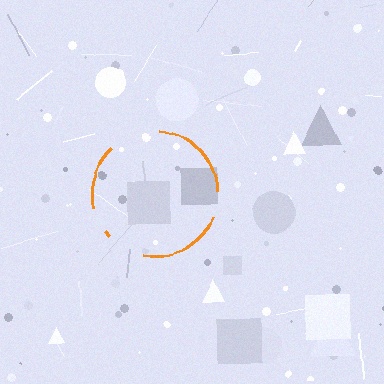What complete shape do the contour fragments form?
The contour fragments form a circle.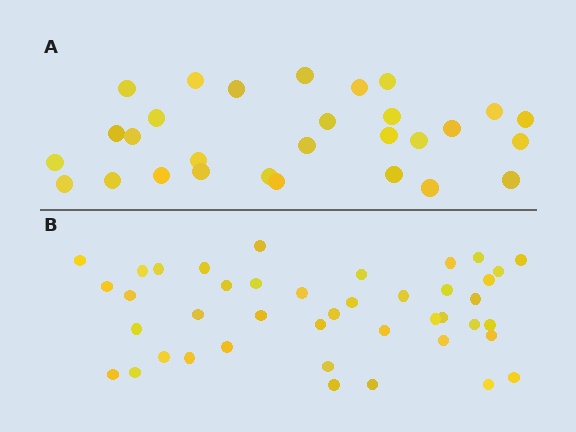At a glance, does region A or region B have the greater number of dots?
Region B (the bottom region) has more dots.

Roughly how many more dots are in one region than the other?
Region B has approximately 15 more dots than region A.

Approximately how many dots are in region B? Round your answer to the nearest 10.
About 40 dots. (The exact count is 42, which rounds to 40.)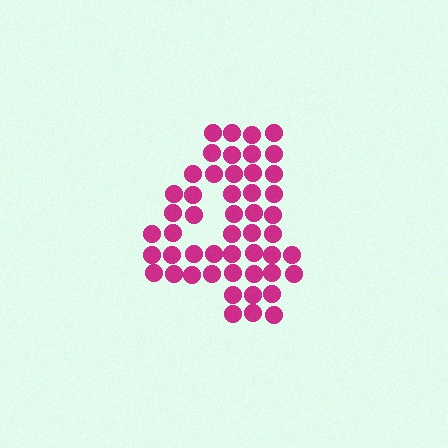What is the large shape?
The large shape is the digit 4.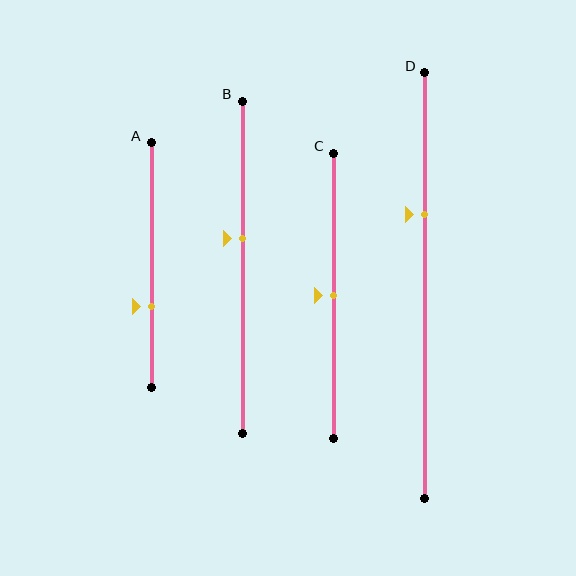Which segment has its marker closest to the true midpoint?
Segment C has its marker closest to the true midpoint.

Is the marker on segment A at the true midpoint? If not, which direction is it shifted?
No, the marker on segment A is shifted downward by about 17% of the segment length.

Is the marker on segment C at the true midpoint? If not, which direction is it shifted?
Yes, the marker on segment C is at the true midpoint.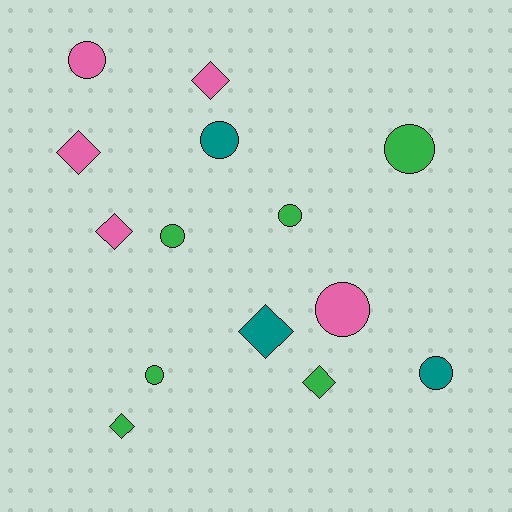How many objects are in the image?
There are 14 objects.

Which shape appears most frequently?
Circle, with 8 objects.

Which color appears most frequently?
Green, with 6 objects.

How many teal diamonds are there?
There is 1 teal diamond.